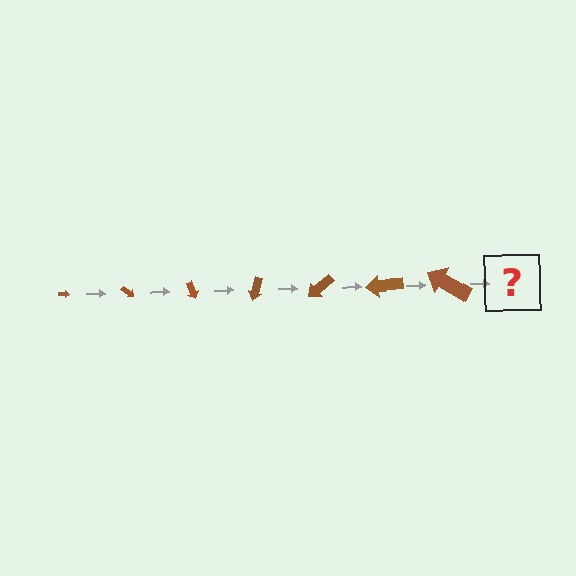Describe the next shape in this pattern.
It should be an arrow, larger than the previous one and rotated 245 degrees from the start.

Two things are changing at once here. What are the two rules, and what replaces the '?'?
The two rules are that the arrow grows larger each step and it rotates 35 degrees each step. The '?' should be an arrow, larger than the previous one and rotated 245 degrees from the start.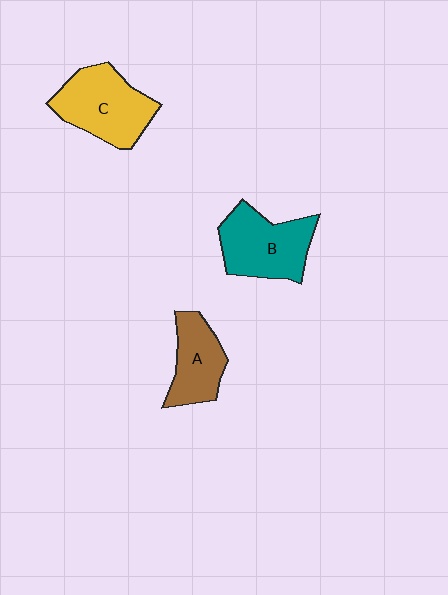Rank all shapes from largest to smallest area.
From largest to smallest: C (yellow), B (teal), A (brown).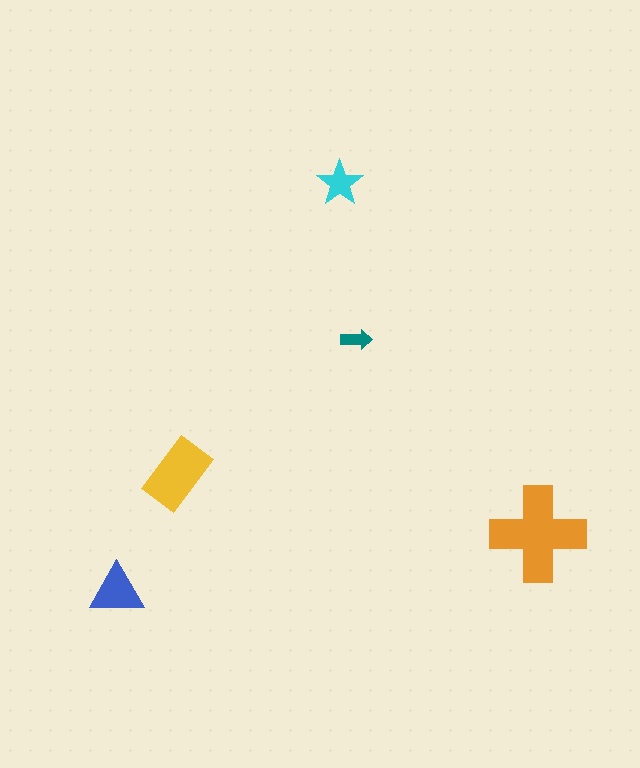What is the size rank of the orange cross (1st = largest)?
1st.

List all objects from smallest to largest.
The teal arrow, the cyan star, the blue triangle, the yellow rectangle, the orange cross.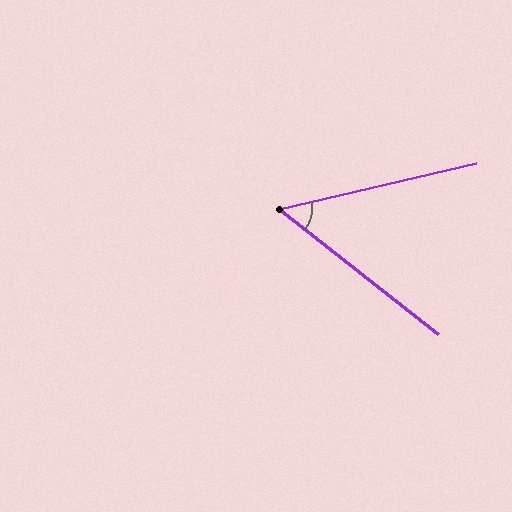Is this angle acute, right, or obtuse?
It is acute.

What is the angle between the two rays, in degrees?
Approximately 51 degrees.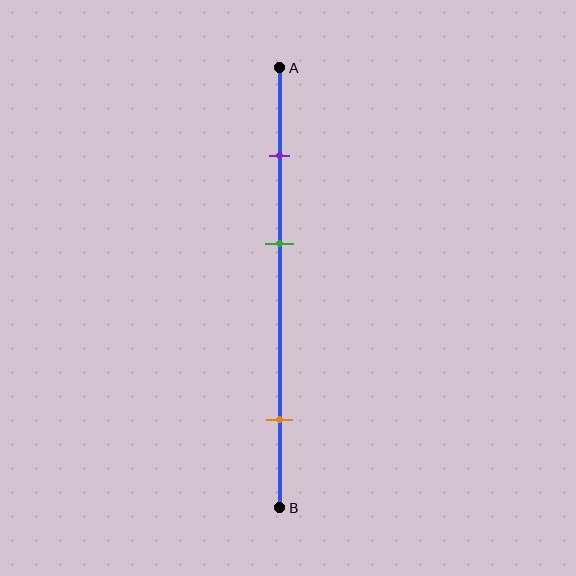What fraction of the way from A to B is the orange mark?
The orange mark is approximately 80% (0.8) of the way from A to B.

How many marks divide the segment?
There are 3 marks dividing the segment.